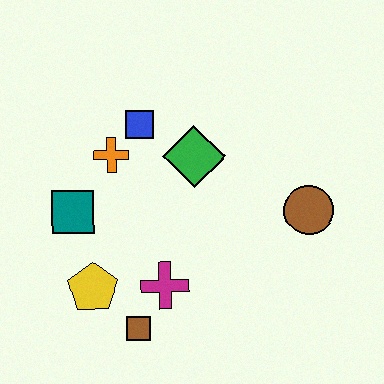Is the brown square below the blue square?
Yes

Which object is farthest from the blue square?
The brown square is farthest from the blue square.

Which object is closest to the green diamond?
The blue square is closest to the green diamond.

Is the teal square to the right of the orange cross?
No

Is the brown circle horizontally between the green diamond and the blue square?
No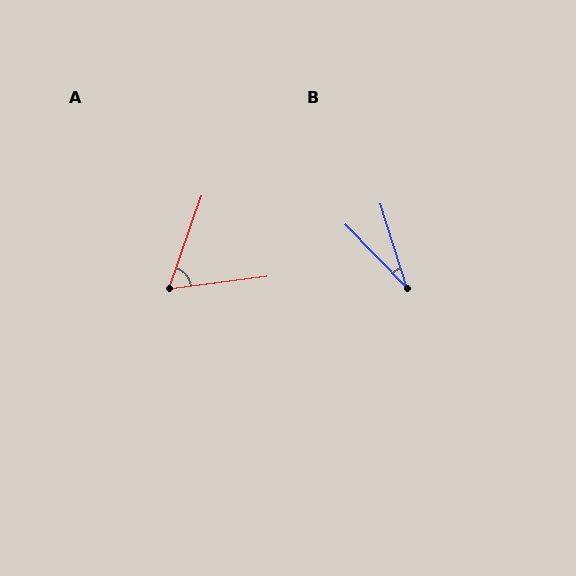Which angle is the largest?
A, at approximately 63 degrees.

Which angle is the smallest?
B, at approximately 27 degrees.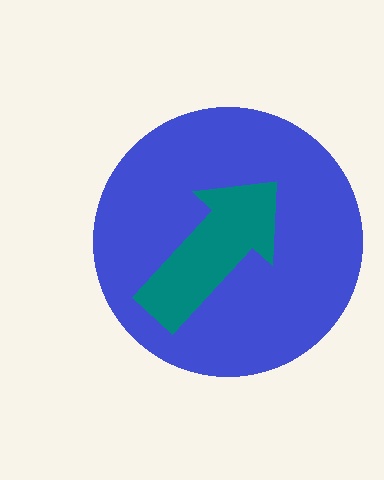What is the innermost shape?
The teal arrow.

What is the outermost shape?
The blue circle.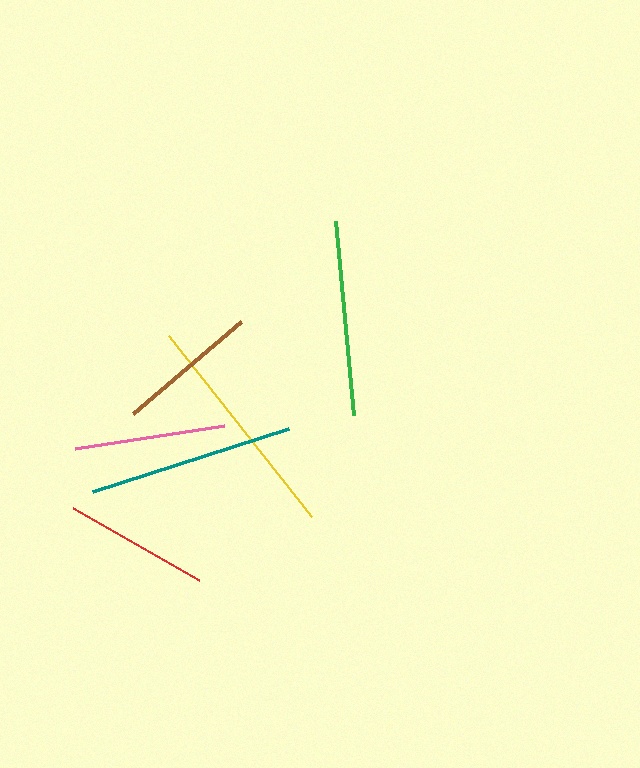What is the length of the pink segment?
The pink segment is approximately 151 pixels long.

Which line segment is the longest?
The yellow line is the longest at approximately 230 pixels.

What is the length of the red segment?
The red segment is approximately 146 pixels long.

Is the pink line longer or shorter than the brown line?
The pink line is longer than the brown line.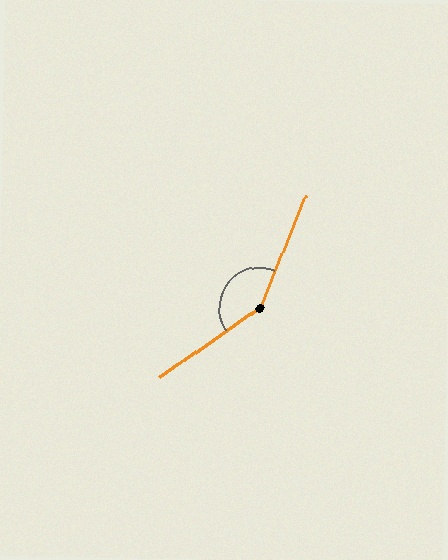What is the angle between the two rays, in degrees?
Approximately 147 degrees.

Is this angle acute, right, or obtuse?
It is obtuse.